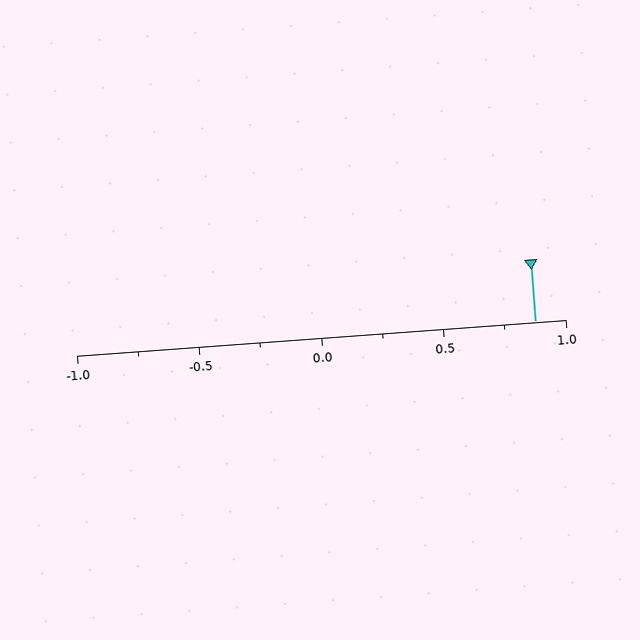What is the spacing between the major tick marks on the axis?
The major ticks are spaced 0.5 apart.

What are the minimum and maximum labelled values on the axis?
The axis runs from -1.0 to 1.0.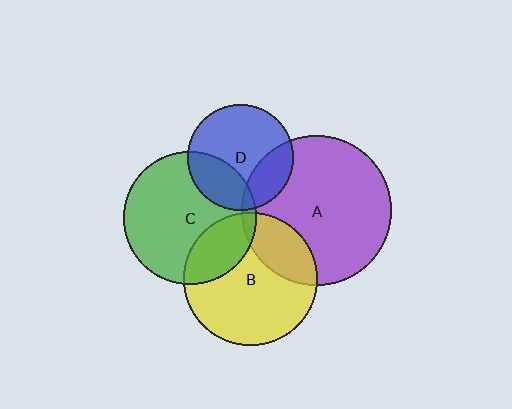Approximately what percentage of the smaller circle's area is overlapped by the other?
Approximately 25%.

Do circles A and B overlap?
Yes.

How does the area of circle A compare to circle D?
Approximately 2.0 times.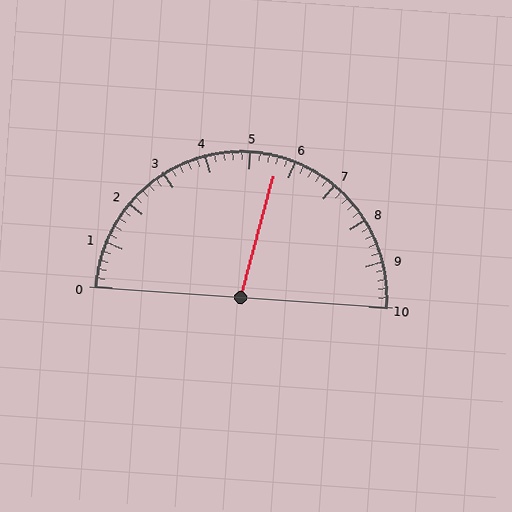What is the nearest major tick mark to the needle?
The nearest major tick mark is 6.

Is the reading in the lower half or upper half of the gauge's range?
The reading is in the upper half of the range (0 to 10).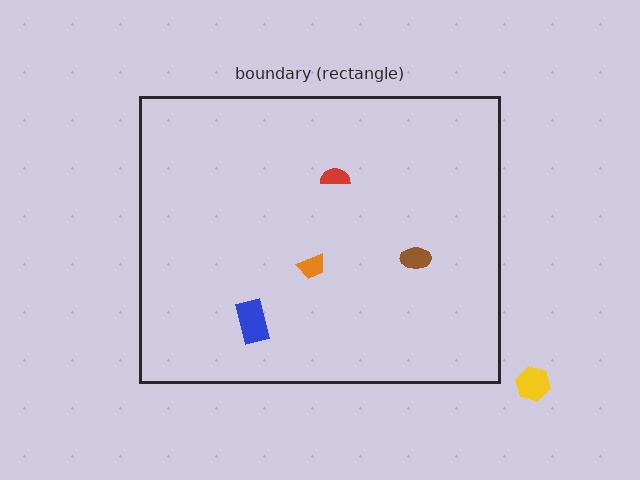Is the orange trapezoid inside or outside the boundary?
Inside.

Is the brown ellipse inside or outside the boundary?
Inside.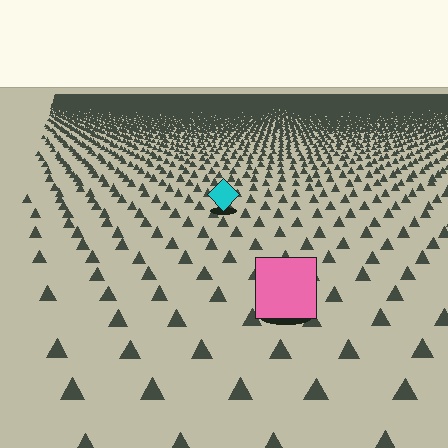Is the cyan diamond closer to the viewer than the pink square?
No. The pink square is closer — you can tell from the texture gradient: the ground texture is coarser near it.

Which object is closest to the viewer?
The pink square is closest. The texture marks near it are larger and more spread out.